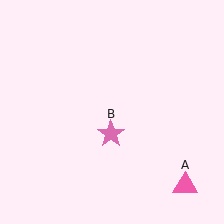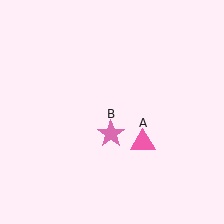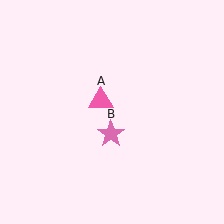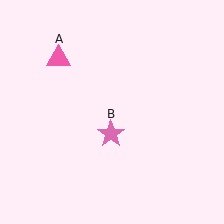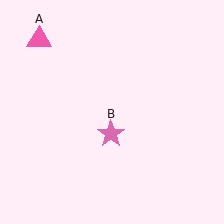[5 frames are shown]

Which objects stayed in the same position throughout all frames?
Pink star (object B) remained stationary.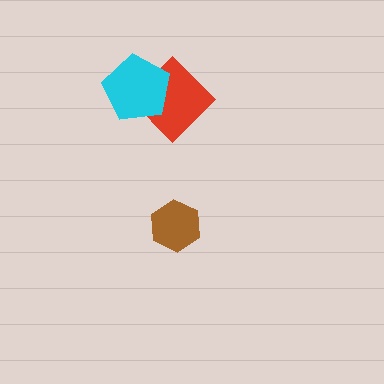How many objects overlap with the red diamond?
1 object overlaps with the red diamond.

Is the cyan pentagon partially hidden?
No, no other shape covers it.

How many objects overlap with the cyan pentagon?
1 object overlaps with the cyan pentagon.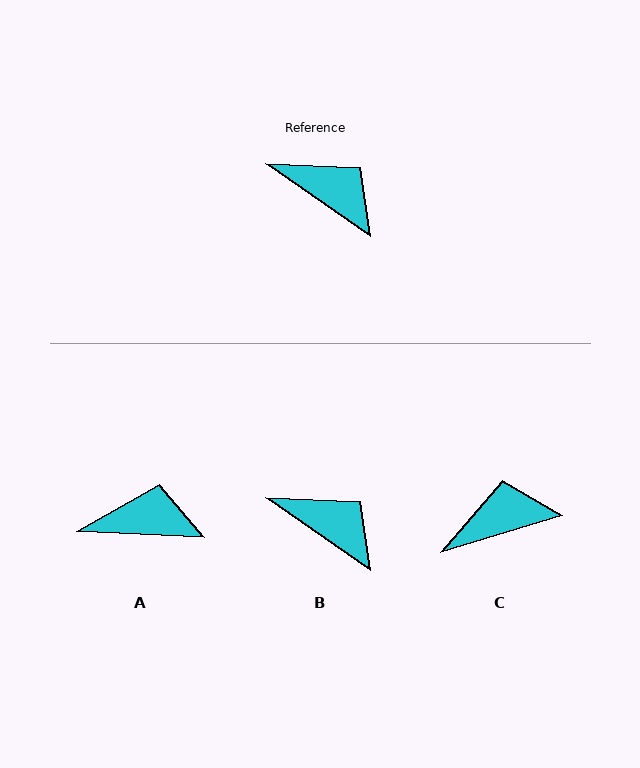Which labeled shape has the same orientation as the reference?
B.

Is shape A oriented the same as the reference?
No, it is off by about 32 degrees.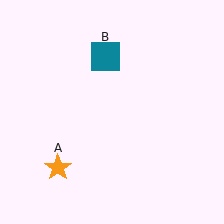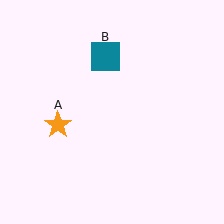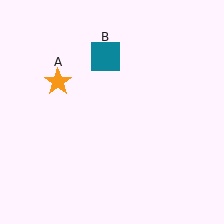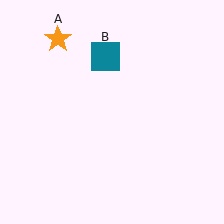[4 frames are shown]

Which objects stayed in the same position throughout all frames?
Teal square (object B) remained stationary.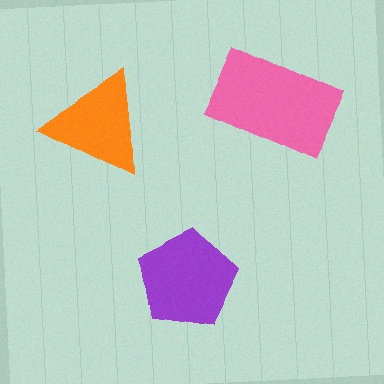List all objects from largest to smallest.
The pink rectangle, the purple pentagon, the orange triangle.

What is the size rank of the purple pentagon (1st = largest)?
2nd.